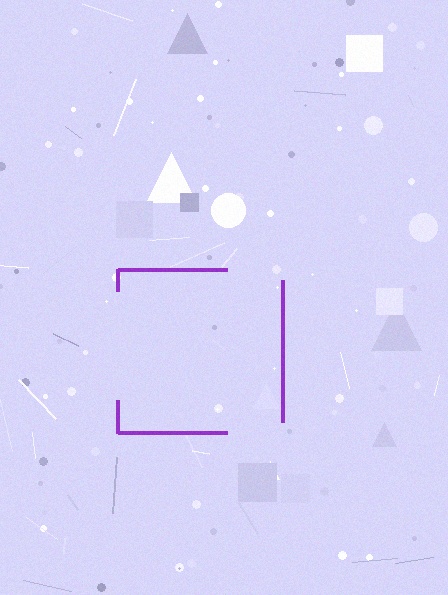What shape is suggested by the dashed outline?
The dashed outline suggests a square.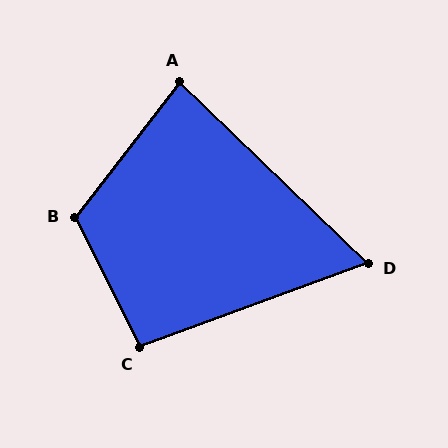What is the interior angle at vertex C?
Approximately 96 degrees (obtuse).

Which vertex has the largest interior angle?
B, at approximately 116 degrees.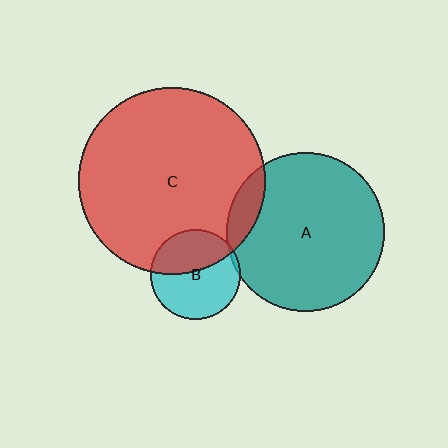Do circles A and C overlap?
Yes.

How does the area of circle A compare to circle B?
Approximately 3.1 times.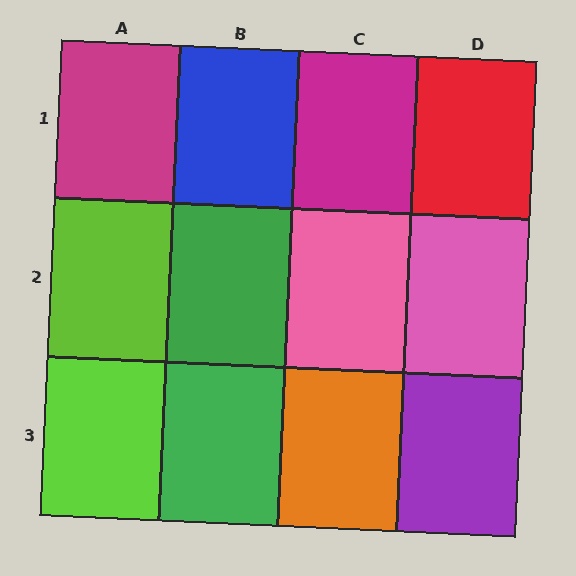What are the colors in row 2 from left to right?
Lime, green, pink, pink.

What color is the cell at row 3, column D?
Purple.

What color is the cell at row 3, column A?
Lime.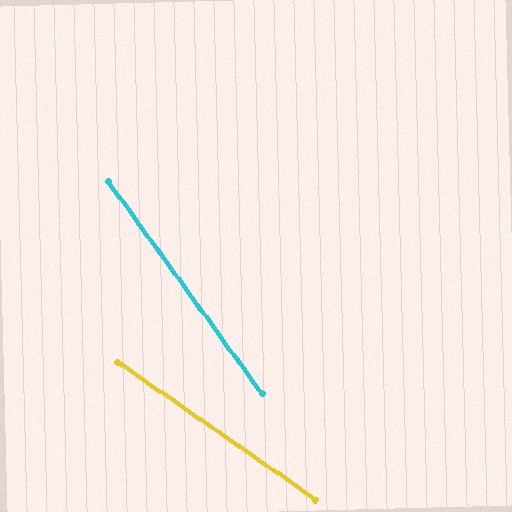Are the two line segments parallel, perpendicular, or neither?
Neither parallel nor perpendicular — they differ by about 19°.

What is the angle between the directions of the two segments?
Approximately 19 degrees.